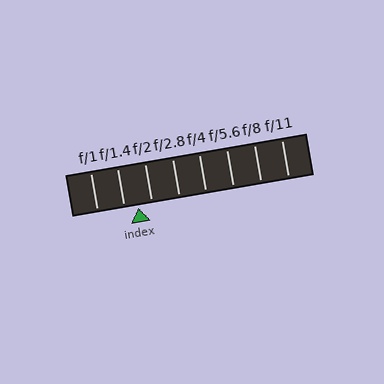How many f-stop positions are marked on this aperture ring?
There are 8 f-stop positions marked.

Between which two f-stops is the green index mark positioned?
The index mark is between f/1.4 and f/2.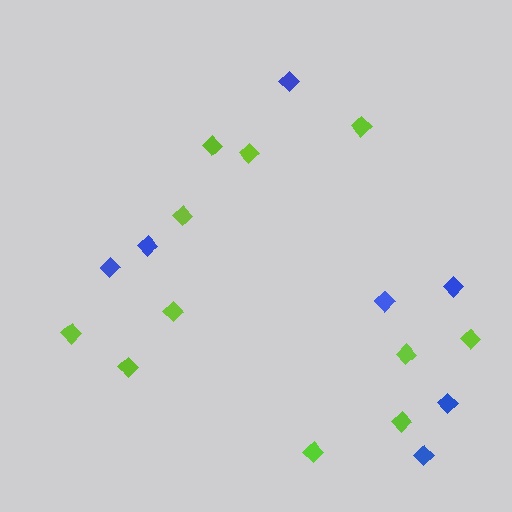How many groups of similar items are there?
There are 2 groups: one group of lime diamonds (11) and one group of blue diamonds (7).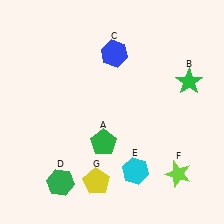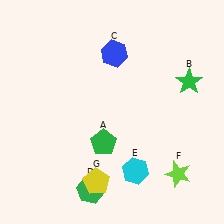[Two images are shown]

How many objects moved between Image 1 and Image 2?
1 object moved between the two images.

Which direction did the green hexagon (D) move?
The green hexagon (D) moved right.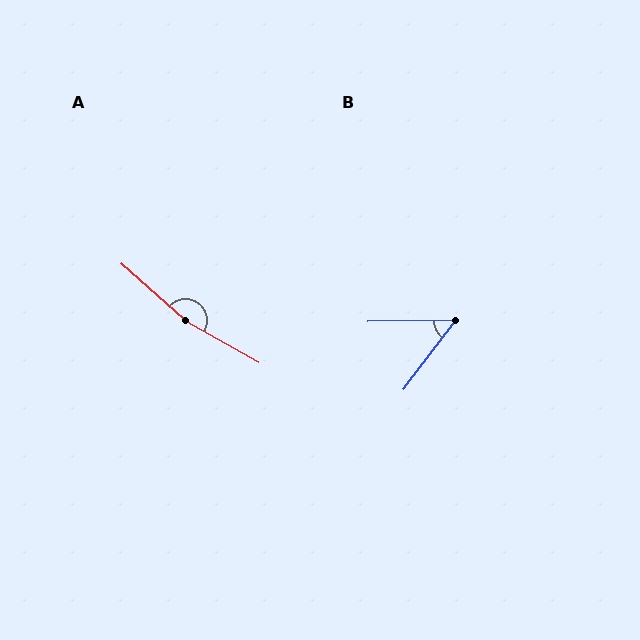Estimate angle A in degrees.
Approximately 168 degrees.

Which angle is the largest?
A, at approximately 168 degrees.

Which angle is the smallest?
B, at approximately 52 degrees.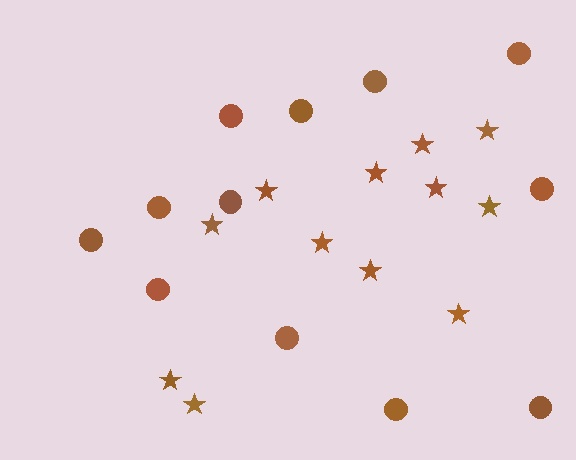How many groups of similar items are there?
There are 2 groups: one group of stars (12) and one group of circles (12).